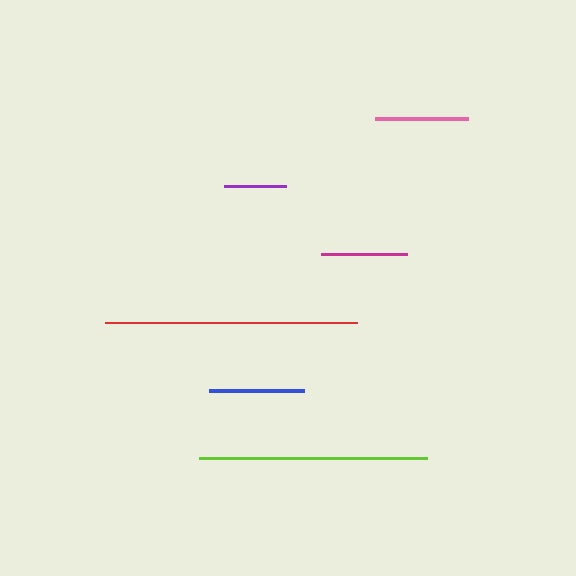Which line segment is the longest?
The red line is the longest at approximately 253 pixels.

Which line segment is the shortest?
The purple line is the shortest at approximately 62 pixels.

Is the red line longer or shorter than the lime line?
The red line is longer than the lime line.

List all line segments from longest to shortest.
From longest to shortest: red, lime, blue, pink, magenta, purple.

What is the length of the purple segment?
The purple segment is approximately 62 pixels long.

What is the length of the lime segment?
The lime segment is approximately 228 pixels long.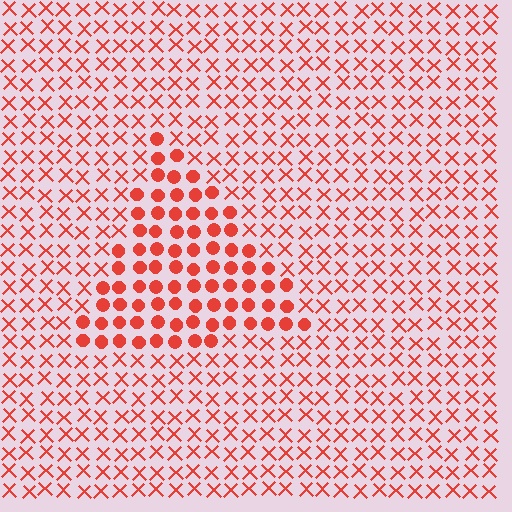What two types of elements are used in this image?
The image uses circles inside the triangle region and X marks outside it.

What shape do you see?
I see a triangle.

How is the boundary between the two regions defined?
The boundary is defined by a change in element shape: circles inside vs. X marks outside. All elements share the same color and spacing.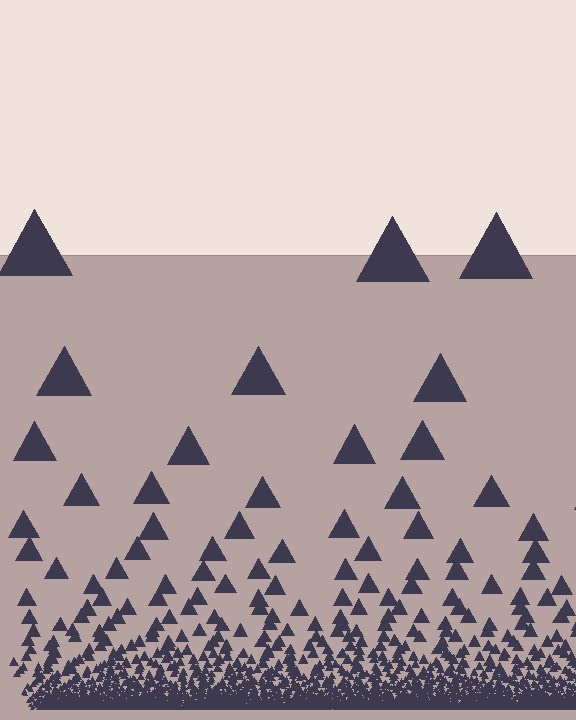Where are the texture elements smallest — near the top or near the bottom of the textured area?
Near the bottom.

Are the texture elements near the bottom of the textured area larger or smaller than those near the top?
Smaller. The gradient is inverted — elements near the bottom are smaller and denser.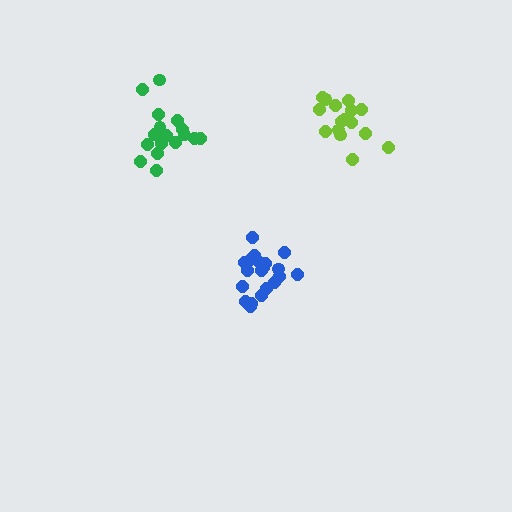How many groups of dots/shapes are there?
There are 3 groups.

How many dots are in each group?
Group 1: 16 dots, Group 2: 20 dots, Group 3: 17 dots (53 total).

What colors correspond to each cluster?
The clusters are colored: lime, blue, green.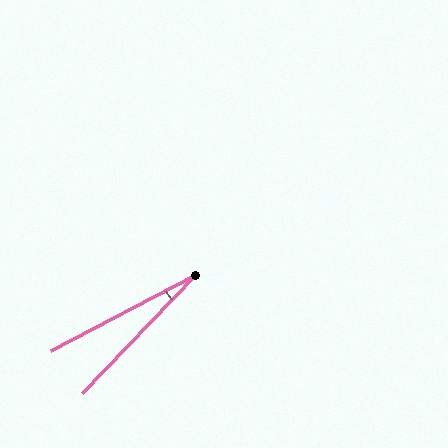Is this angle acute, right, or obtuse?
It is acute.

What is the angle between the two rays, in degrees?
Approximately 19 degrees.